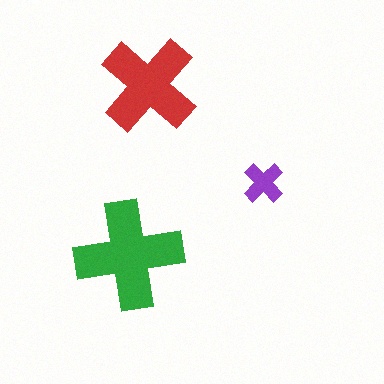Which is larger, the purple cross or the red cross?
The red one.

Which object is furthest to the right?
The purple cross is rightmost.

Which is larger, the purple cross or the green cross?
The green one.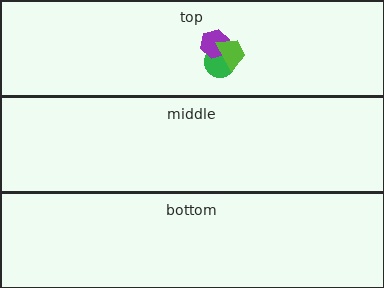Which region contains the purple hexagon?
The top region.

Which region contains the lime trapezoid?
The top region.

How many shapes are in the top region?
3.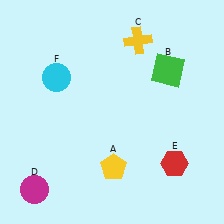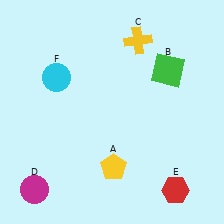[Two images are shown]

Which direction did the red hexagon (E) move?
The red hexagon (E) moved down.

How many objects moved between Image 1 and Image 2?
1 object moved between the two images.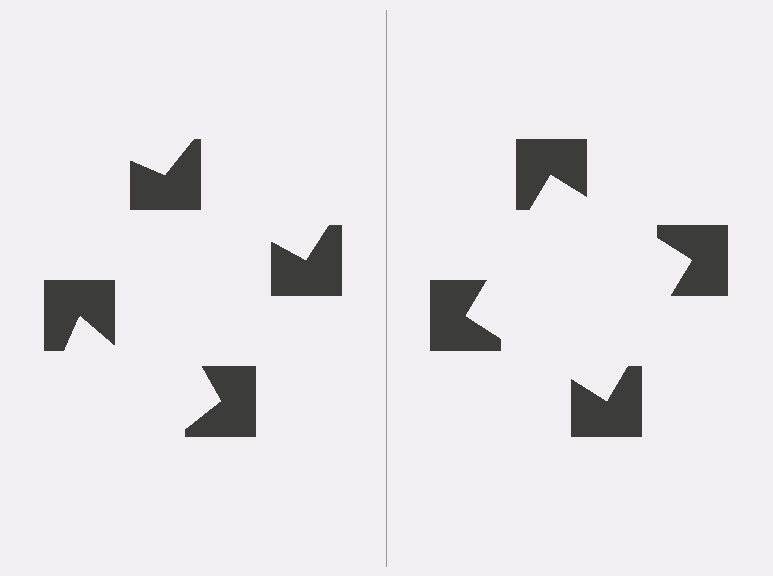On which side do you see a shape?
An illusory square appears on the right side. On the left side the wedge cuts are rotated, so no coherent shape forms.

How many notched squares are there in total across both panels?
8 — 4 on each side.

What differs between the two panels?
The notched squares are positioned identically on both sides; only the wedge orientations differ. On the right they align to a square; on the left they are misaligned.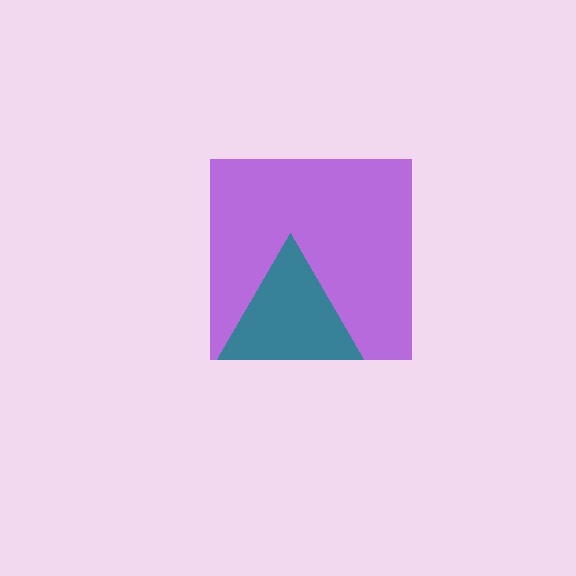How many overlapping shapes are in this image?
There are 2 overlapping shapes in the image.